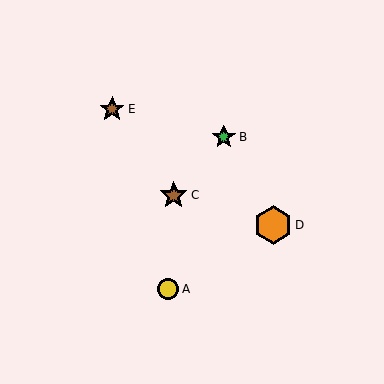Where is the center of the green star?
The center of the green star is at (224, 137).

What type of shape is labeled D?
Shape D is an orange hexagon.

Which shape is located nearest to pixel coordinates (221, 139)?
The green star (labeled B) at (224, 137) is nearest to that location.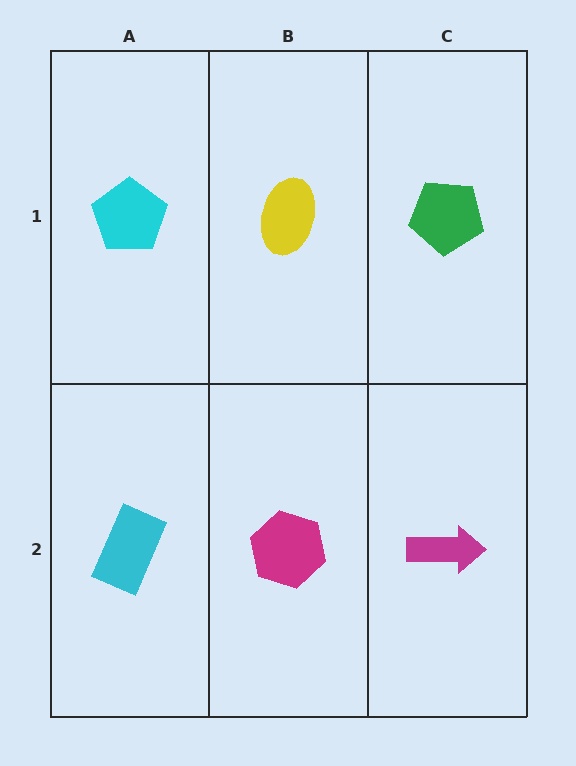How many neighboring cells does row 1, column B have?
3.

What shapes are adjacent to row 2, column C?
A green pentagon (row 1, column C), a magenta hexagon (row 2, column B).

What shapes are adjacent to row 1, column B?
A magenta hexagon (row 2, column B), a cyan pentagon (row 1, column A), a green pentagon (row 1, column C).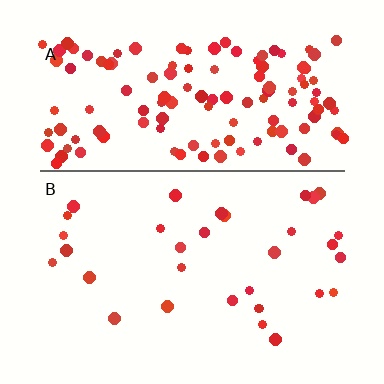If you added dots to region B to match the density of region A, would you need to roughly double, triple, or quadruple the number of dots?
Approximately quadruple.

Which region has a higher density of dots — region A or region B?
A (the top).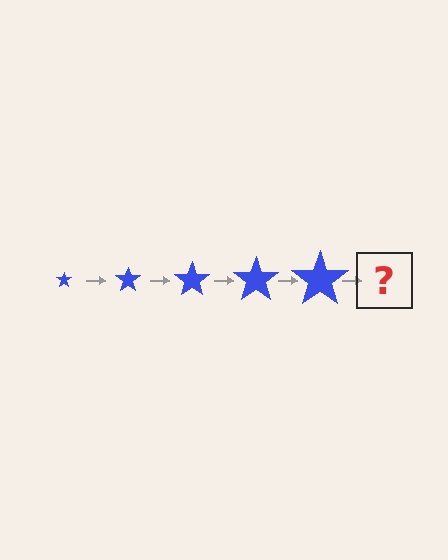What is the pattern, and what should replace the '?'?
The pattern is that the star gets progressively larger each step. The '?' should be a blue star, larger than the previous one.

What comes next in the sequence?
The next element should be a blue star, larger than the previous one.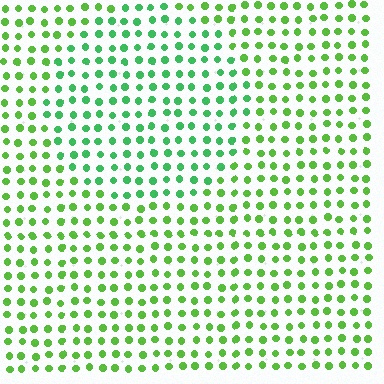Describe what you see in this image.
The image is filled with small lime elements in a uniform arrangement. A circle-shaped region is visible where the elements are tinted to a slightly different hue, forming a subtle color boundary.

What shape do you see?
I see a circle.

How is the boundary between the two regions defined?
The boundary is defined purely by a slight shift in hue (about 29 degrees). Spacing, size, and orientation are identical on both sides.